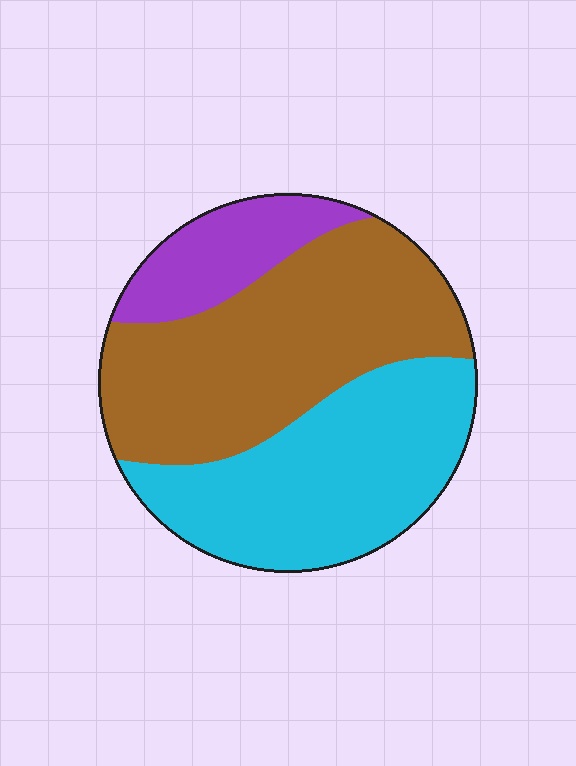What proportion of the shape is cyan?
Cyan covers around 40% of the shape.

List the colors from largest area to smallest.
From largest to smallest: brown, cyan, purple.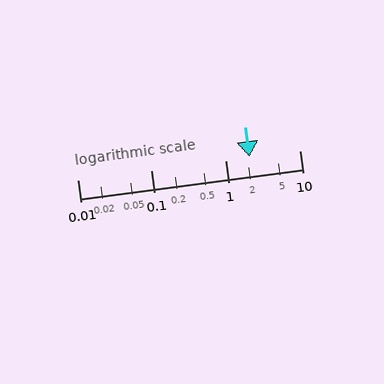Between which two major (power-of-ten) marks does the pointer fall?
The pointer is between 1 and 10.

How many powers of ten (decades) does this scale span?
The scale spans 3 decades, from 0.01 to 10.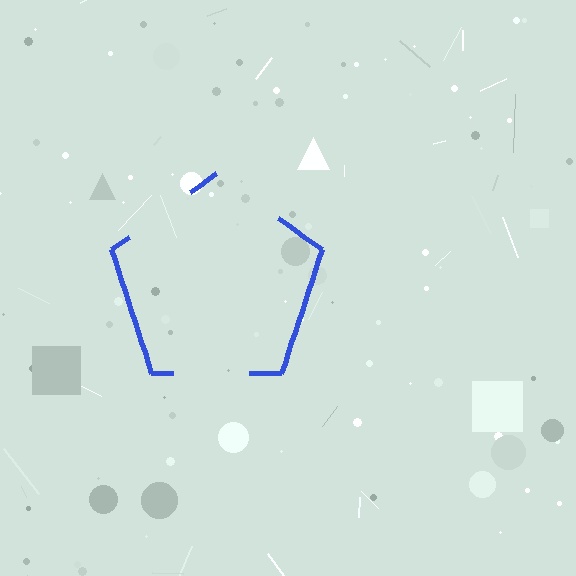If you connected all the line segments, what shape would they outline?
They would outline a pentagon.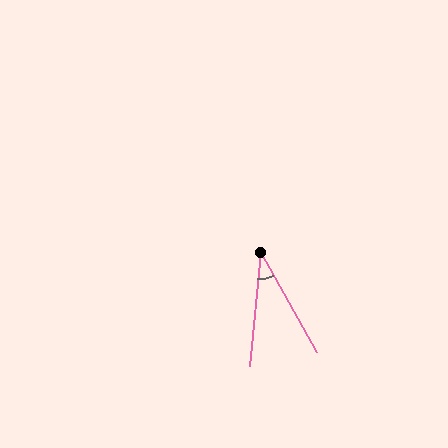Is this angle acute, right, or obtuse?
It is acute.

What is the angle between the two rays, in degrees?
Approximately 35 degrees.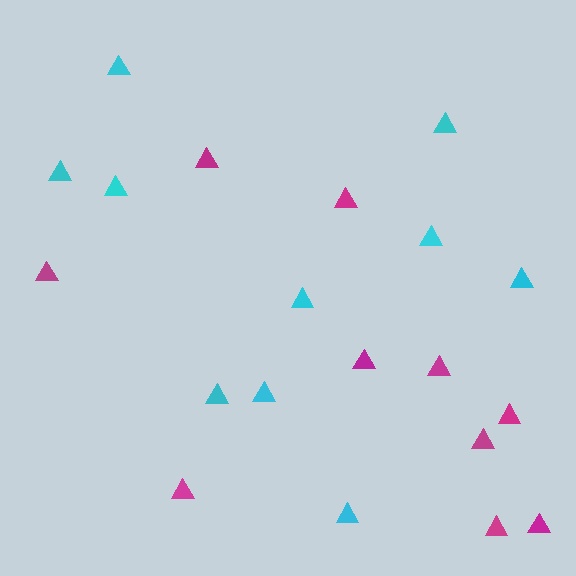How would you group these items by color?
There are 2 groups: one group of cyan triangles (10) and one group of magenta triangles (10).